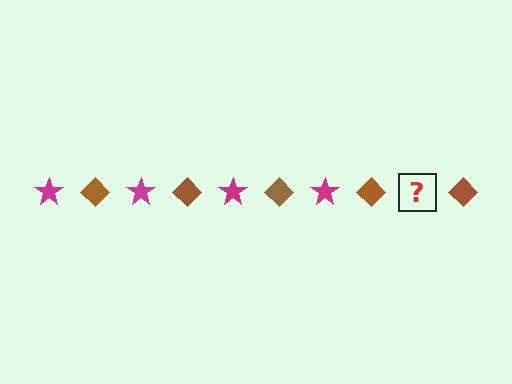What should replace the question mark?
The question mark should be replaced with a magenta star.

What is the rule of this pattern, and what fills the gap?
The rule is that the pattern alternates between magenta star and brown diamond. The gap should be filled with a magenta star.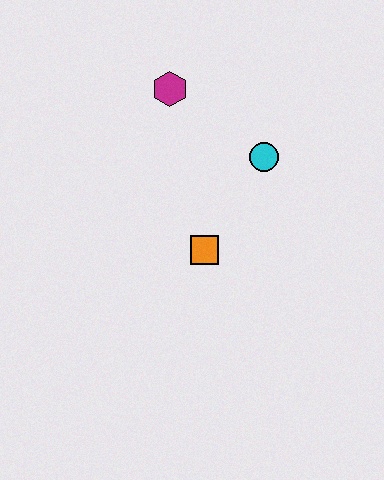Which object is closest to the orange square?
The cyan circle is closest to the orange square.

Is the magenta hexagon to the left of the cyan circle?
Yes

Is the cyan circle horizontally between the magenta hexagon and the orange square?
No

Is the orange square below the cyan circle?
Yes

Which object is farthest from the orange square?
The magenta hexagon is farthest from the orange square.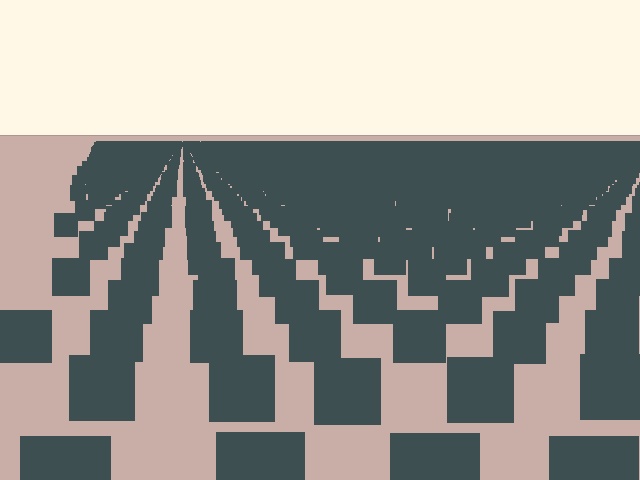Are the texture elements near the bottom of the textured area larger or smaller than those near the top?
Larger. Near the bottom, elements are closer to the viewer and appear at a bigger on-screen size.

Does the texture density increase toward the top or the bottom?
Density increases toward the top.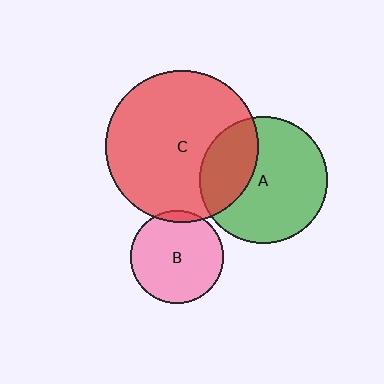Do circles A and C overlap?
Yes.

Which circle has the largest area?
Circle C (red).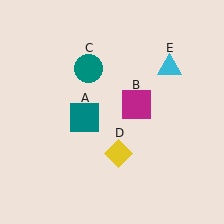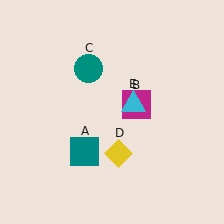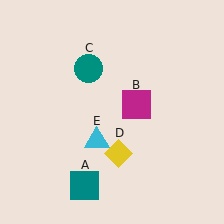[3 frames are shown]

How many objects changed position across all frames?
2 objects changed position: teal square (object A), cyan triangle (object E).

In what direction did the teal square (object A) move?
The teal square (object A) moved down.